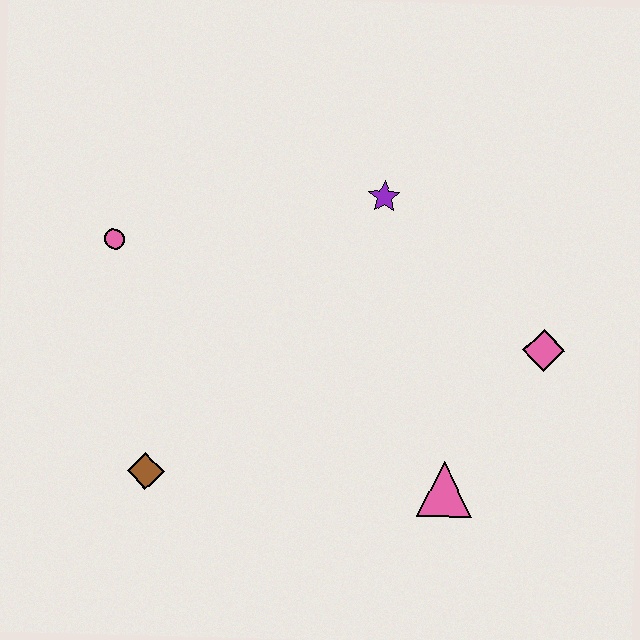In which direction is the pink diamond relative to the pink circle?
The pink diamond is to the right of the pink circle.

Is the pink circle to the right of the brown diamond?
No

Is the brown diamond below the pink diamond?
Yes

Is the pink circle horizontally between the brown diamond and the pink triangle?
No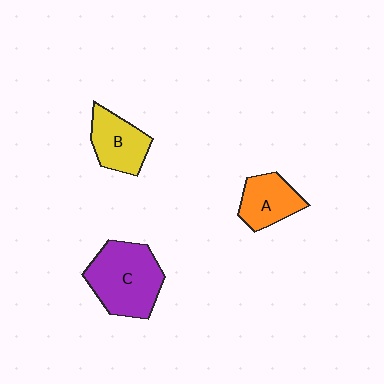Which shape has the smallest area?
Shape A (orange).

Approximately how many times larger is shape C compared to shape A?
Approximately 1.7 times.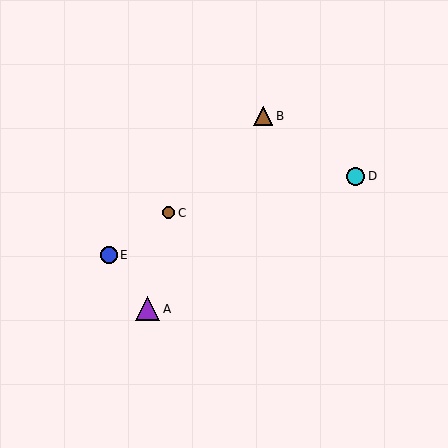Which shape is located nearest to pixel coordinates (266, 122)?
The brown triangle (labeled B) at (263, 116) is nearest to that location.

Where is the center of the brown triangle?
The center of the brown triangle is at (263, 116).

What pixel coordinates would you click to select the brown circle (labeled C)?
Click at (169, 213) to select the brown circle C.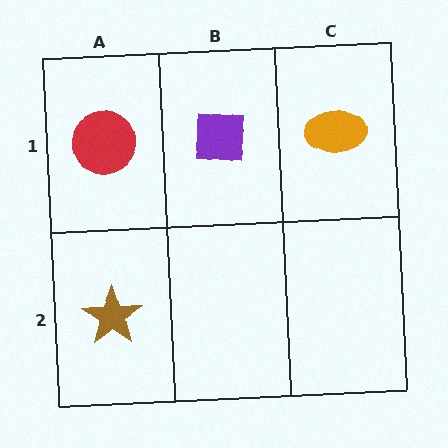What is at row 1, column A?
A red circle.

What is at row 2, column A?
A brown star.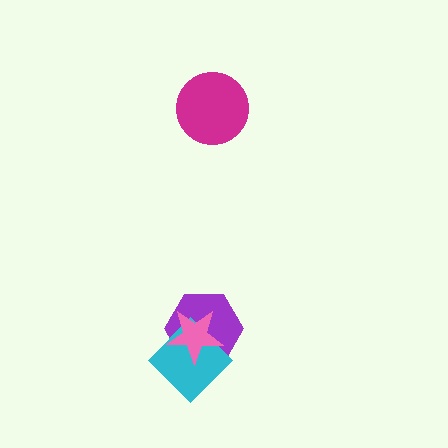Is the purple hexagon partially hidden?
Yes, it is partially covered by another shape.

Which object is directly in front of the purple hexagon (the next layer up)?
The cyan diamond is directly in front of the purple hexagon.